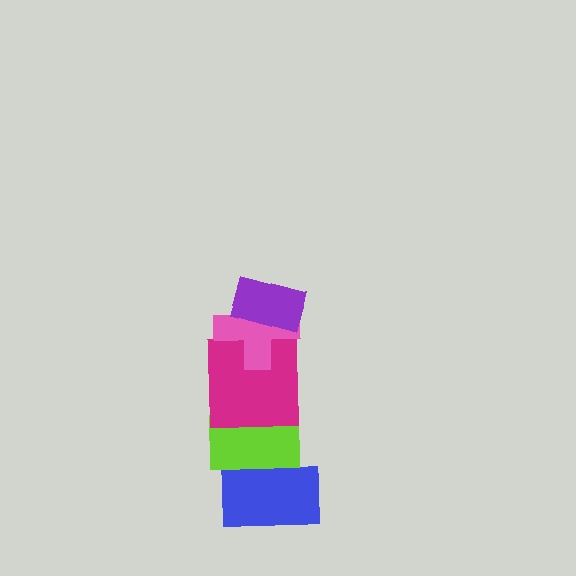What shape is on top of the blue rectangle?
The lime rectangle is on top of the blue rectangle.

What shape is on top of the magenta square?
The pink cross is on top of the magenta square.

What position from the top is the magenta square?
The magenta square is 3rd from the top.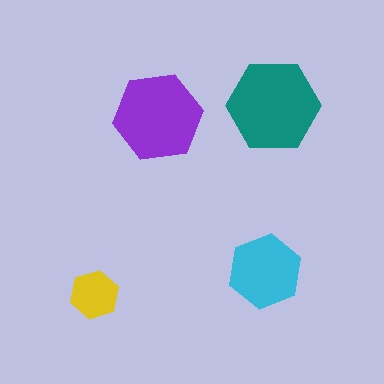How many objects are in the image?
There are 4 objects in the image.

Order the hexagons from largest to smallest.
the teal one, the purple one, the cyan one, the yellow one.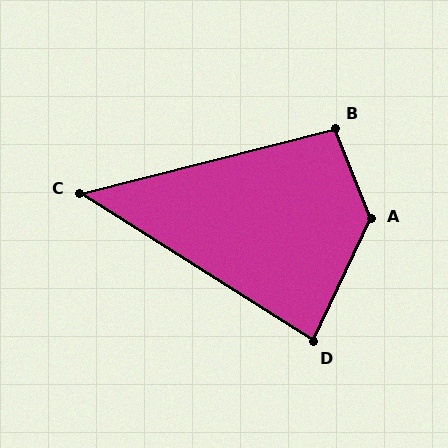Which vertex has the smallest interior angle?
C, at approximately 47 degrees.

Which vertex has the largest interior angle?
A, at approximately 133 degrees.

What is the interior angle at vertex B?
Approximately 97 degrees (obtuse).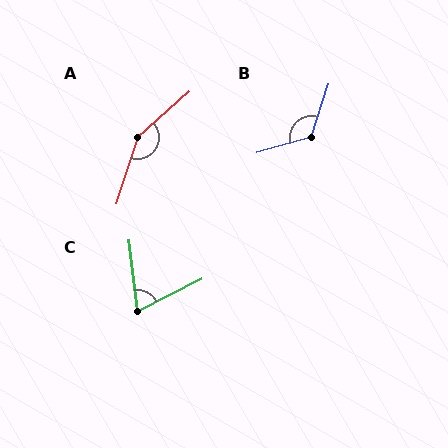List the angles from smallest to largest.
C (70°), B (124°), A (149°).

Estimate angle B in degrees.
Approximately 124 degrees.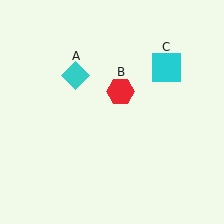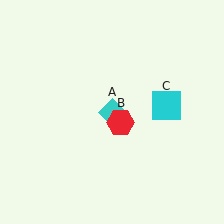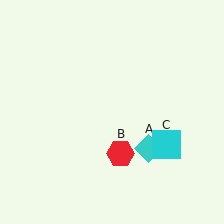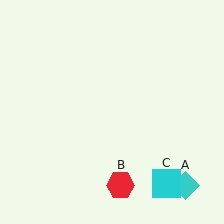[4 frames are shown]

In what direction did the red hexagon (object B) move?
The red hexagon (object B) moved down.